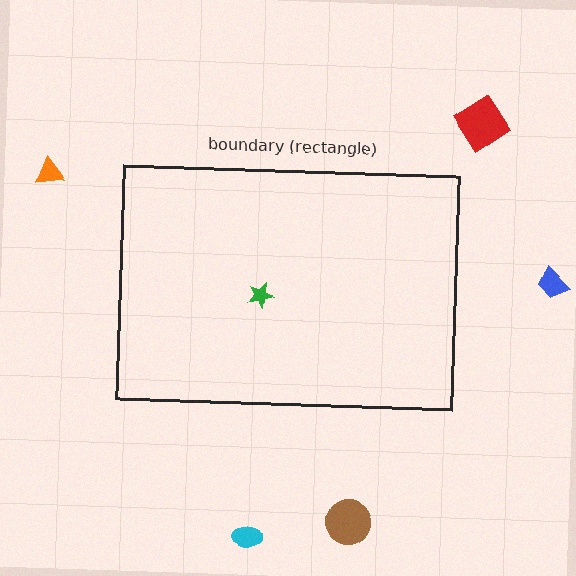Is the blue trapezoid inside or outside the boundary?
Outside.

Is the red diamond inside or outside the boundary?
Outside.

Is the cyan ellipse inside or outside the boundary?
Outside.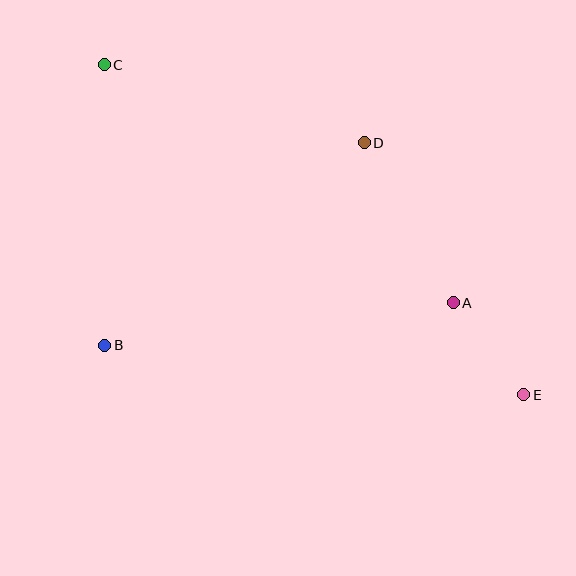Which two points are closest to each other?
Points A and E are closest to each other.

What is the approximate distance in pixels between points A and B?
The distance between A and B is approximately 351 pixels.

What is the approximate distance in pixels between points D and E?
The distance between D and E is approximately 298 pixels.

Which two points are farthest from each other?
Points C and E are farthest from each other.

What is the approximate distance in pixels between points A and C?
The distance between A and C is approximately 423 pixels.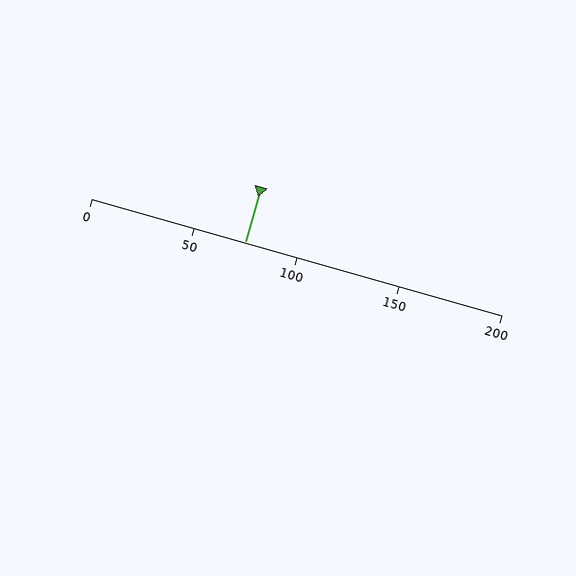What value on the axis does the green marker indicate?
The marker indicates approximately 75.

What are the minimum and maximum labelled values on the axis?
The axis runs from 0 to 200.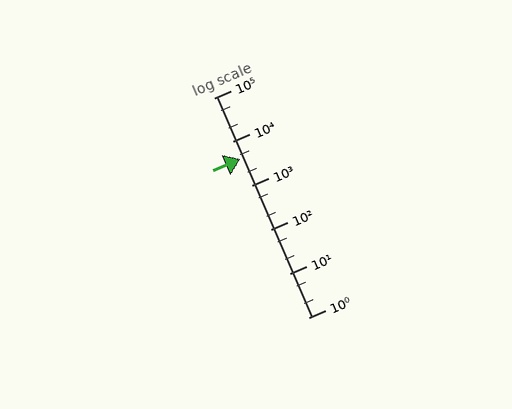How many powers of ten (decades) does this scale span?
The scale spans 5 decades, from 1 to 100000.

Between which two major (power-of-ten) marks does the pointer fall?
The pointer is between 1000 and 10000.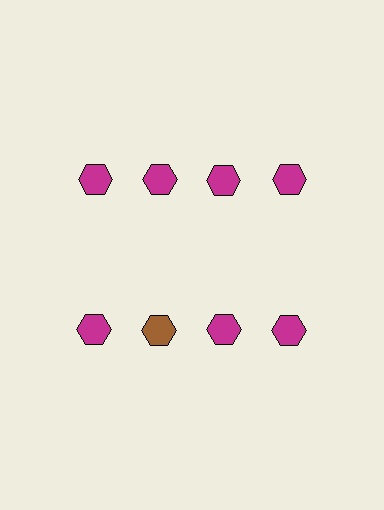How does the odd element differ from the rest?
It has a different color: brown instead of magenta.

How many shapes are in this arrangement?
There are 8 shapes arranged in a grid pattern.